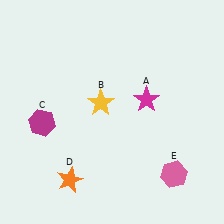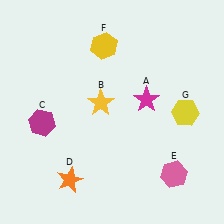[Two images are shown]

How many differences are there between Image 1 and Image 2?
There are 2 differences between the two images.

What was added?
A yellow hexagon (F), a yellow hexagon (G) were added in Image 2.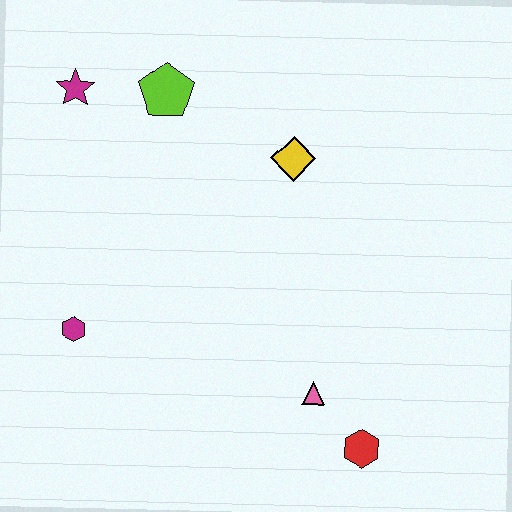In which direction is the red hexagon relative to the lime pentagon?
The red hexagon is below the lime pentagon.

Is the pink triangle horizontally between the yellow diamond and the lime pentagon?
No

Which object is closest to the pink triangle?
The red hexagon is closest to the pink triangle.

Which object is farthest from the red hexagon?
The magenta star is farthest from the red hexagon.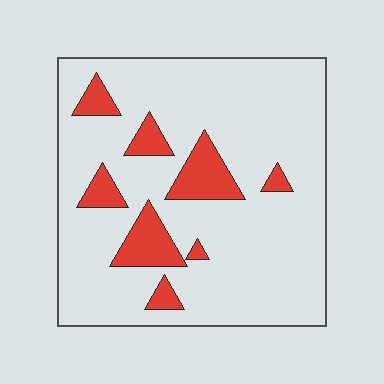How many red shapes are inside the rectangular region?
8.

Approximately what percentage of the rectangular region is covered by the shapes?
Approximately 15%.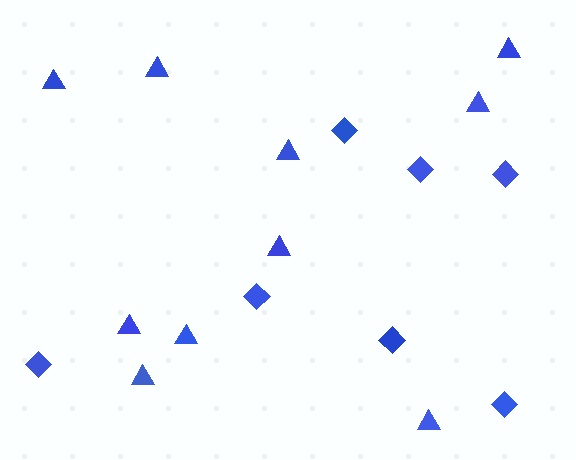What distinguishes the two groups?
There are 2 groups: one group of diamonds (7) and one group of triangles (10).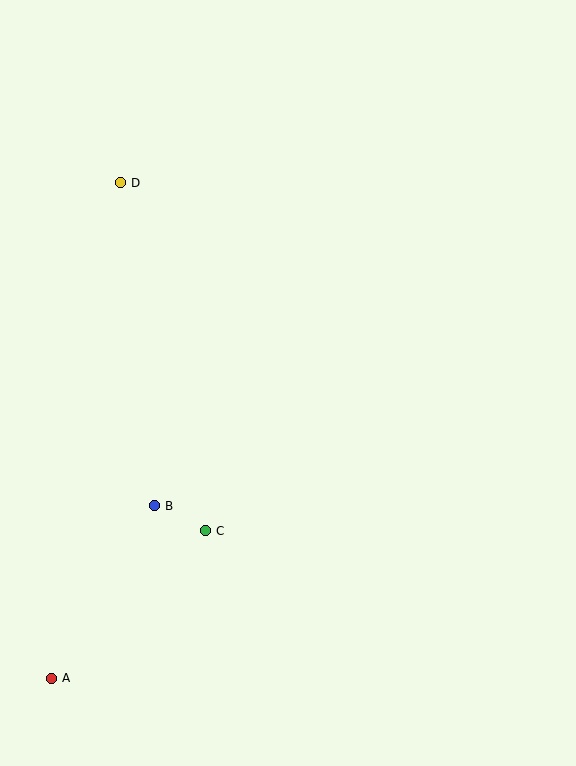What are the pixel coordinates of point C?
Point C is at (206, 531).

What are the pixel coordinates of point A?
Point A is at (52, 678).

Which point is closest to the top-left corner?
Point D is closest to the top-left corner.